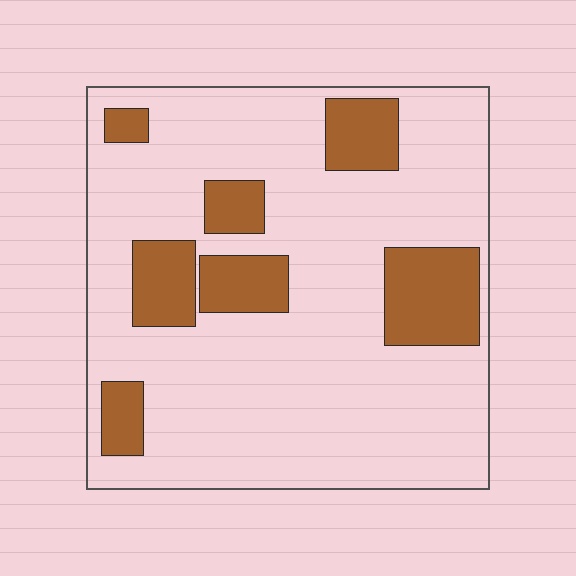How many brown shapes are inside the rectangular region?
7.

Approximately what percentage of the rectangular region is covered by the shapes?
Approximately 20%.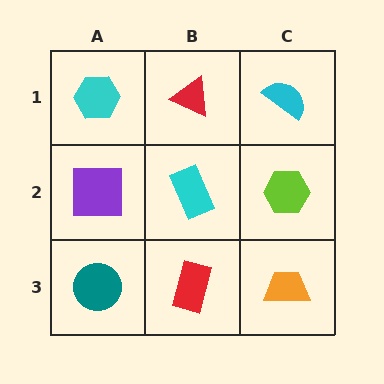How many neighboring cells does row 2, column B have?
4.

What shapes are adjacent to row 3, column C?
A lime hexagon (row 2, column C), a red rectangle (row 3, column B).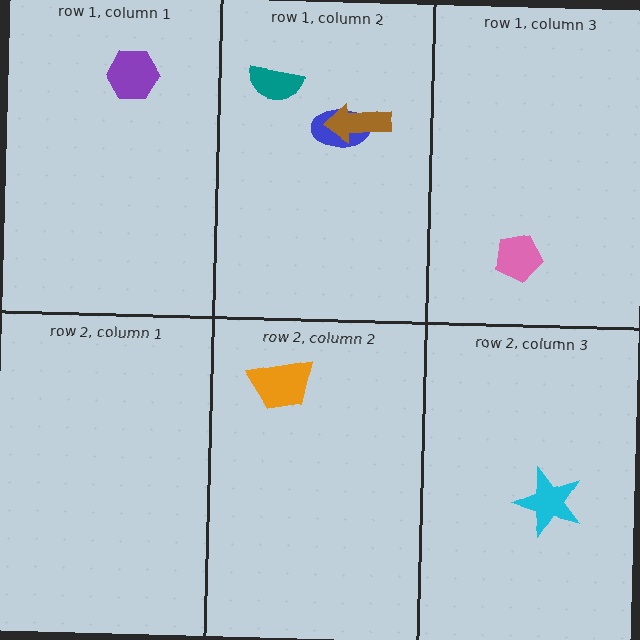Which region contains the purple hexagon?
The row 1, column 1 region.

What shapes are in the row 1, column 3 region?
The pink pentagon.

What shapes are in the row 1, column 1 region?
The purple hexagon.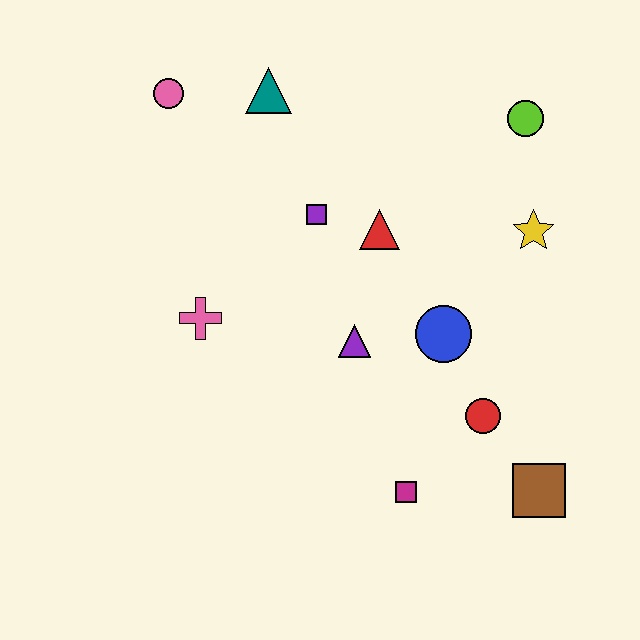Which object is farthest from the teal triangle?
The brown square is farthest from the teal triangle.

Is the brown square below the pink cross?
Yes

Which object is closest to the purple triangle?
The blue circle is closest to the purple triangle.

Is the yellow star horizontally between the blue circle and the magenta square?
No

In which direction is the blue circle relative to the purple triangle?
The blue circle is to the right of the purple triangle.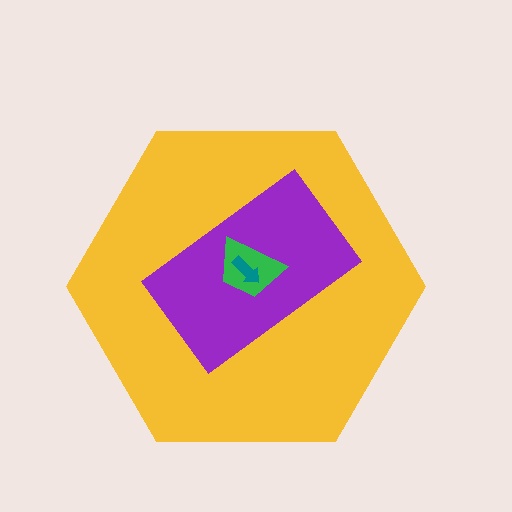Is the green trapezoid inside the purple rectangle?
Yes.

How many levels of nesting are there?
4.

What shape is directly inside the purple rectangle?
The green trapezoid.